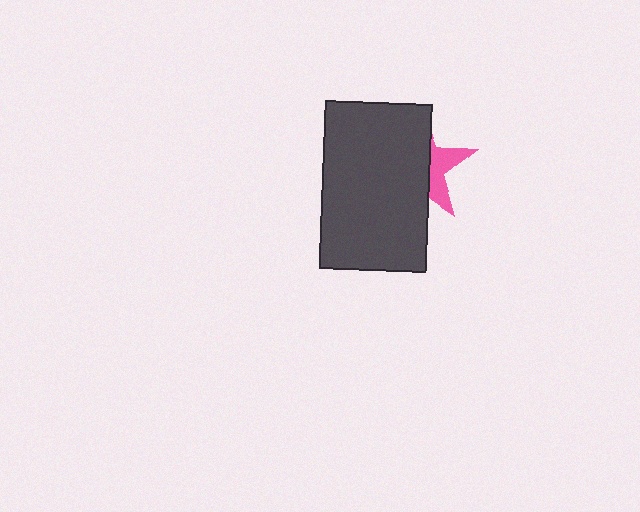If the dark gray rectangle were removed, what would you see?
You would see the complete pink star.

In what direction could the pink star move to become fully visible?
The pink star could move right. That would shift it out from behind the dark gray rectangle entirely.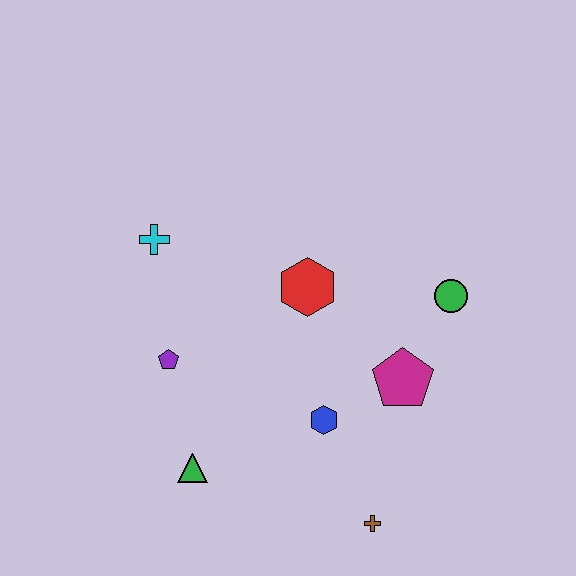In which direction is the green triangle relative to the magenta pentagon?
The green triangle is to the left of the magenta pentagon.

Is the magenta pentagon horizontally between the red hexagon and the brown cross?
No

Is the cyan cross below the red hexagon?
No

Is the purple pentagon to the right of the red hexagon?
No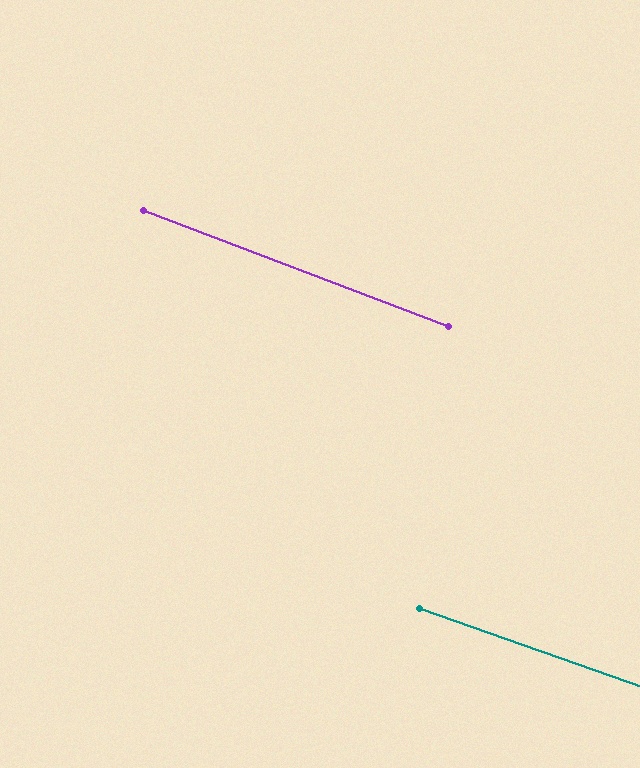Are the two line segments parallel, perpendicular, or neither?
Parallel — their directions differ by only 1.2°.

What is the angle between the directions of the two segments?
Approximately 1 degree.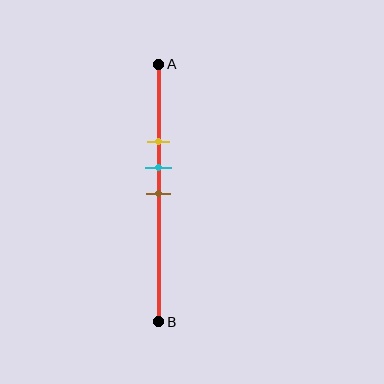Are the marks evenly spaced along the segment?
Yes, the marks are approximately evenly spaced.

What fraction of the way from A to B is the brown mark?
The brown mark is approximately 50% (0.5) of the way from A to B.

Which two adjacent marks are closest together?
The cyan and brown marks are the closest adjacent pair.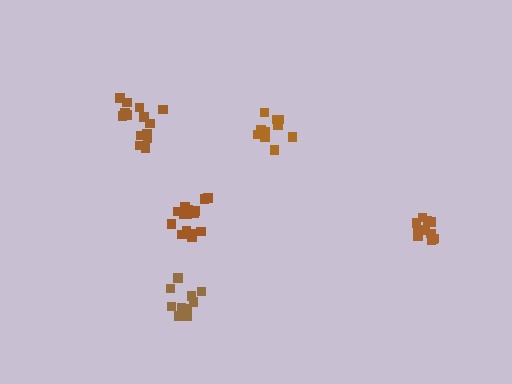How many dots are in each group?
Group 1: 11 dots, Group 2: 14 dots, Group 3: 12 dots, Group 4: 16 dots, Group 5: 10 dots (63 total).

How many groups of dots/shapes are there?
There are 5 groups.